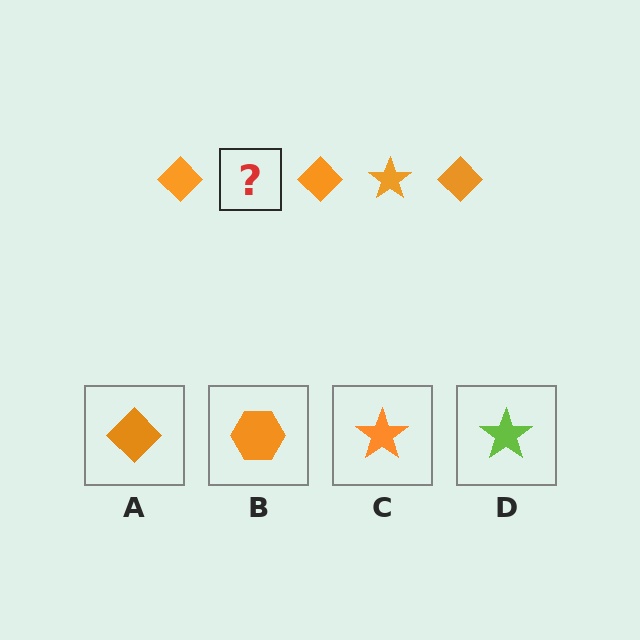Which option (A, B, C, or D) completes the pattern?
C.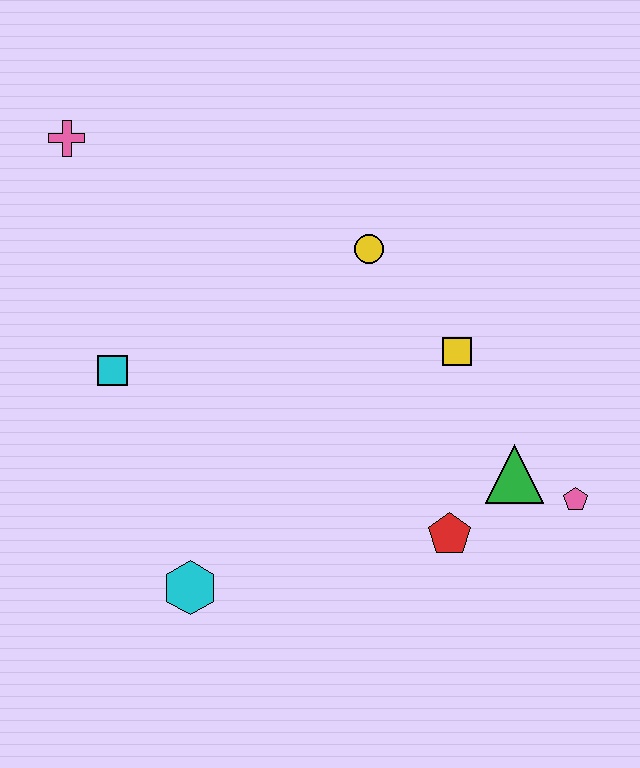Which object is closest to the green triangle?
The pink pentagon is closest to the green triangle.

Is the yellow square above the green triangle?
Yes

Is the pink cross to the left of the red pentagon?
Yes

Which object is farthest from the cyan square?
The pink pentagon is farthest from the cyan square.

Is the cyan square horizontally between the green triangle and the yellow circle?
No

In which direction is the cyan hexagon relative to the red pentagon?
The cyan hexagon is to the left of the red pentagon.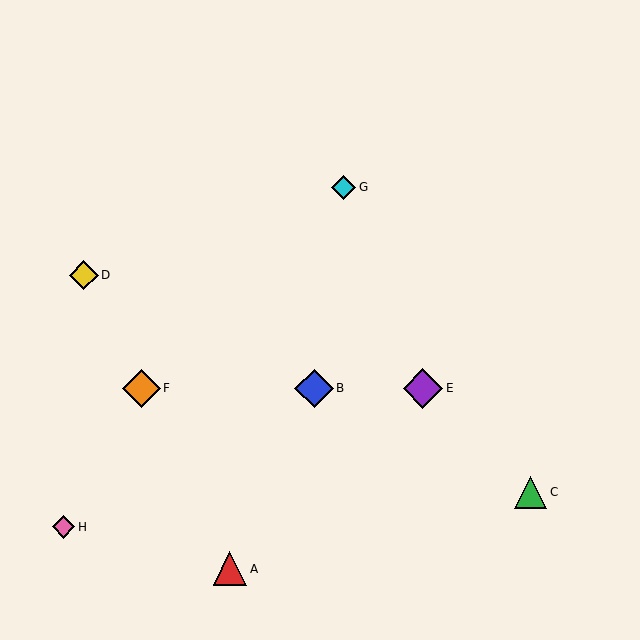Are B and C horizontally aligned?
No, B is at y≈388 and C is at y≈492.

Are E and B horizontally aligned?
Yes, both are at y≈388.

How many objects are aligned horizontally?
3 objects (B, E, F) are aligned horizontally.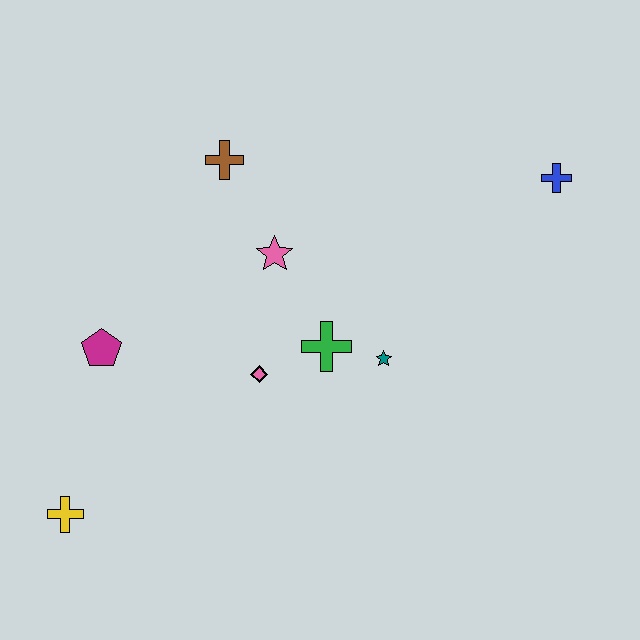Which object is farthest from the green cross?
The yellow cross is farthest from the green cross.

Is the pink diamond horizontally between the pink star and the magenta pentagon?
Yes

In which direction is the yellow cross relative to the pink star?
The yellow cross is below the pink star.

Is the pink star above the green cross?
Yes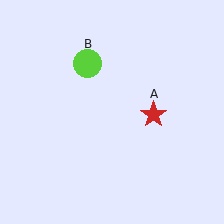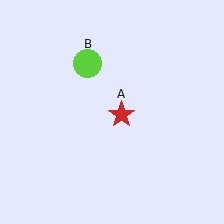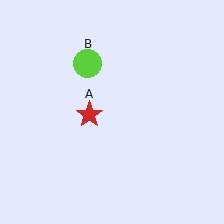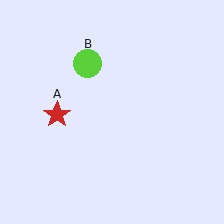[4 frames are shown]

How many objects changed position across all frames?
1 object changed position: red star (object A).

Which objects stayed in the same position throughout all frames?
Lime circle (object B) remained stationary.